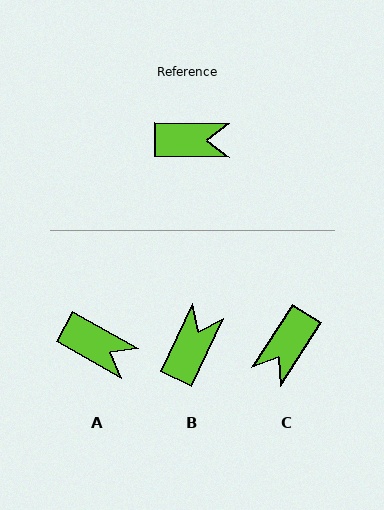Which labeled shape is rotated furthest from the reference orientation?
C, about 122 degrees away.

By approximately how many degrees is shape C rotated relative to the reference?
Approximately 122 degrees clockwise.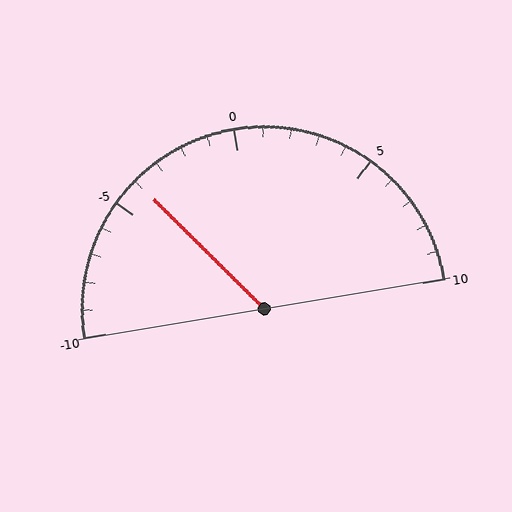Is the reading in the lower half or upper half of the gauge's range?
The reading is in the lower half of the range (-10 to 10).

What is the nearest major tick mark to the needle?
The nearest major tick mark is -5.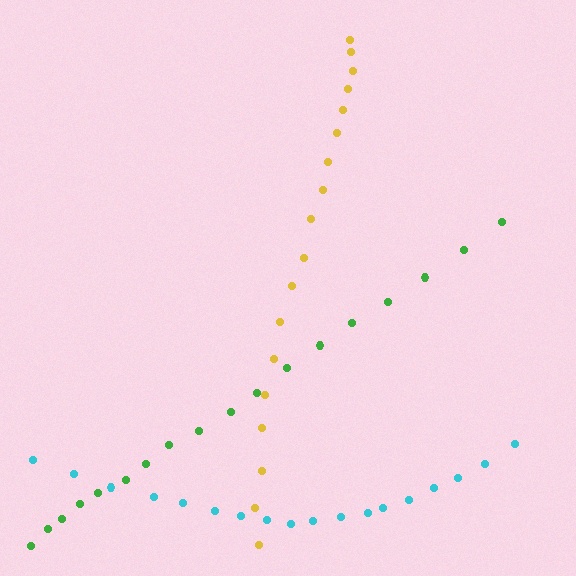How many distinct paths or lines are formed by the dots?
There are 3 distinct paths.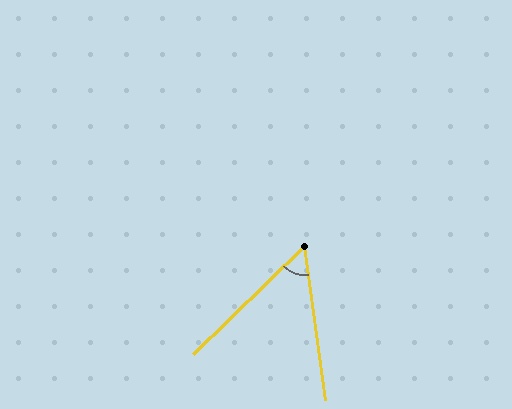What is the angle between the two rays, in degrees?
Approximately 54 degrees.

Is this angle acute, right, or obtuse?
It is acute.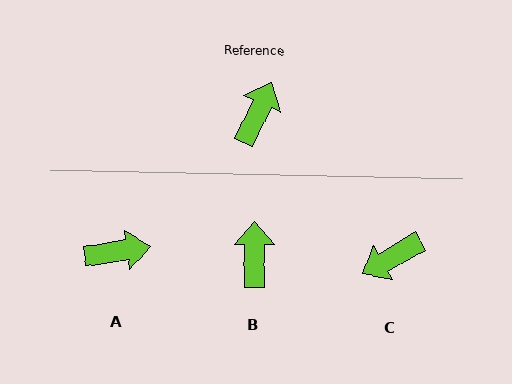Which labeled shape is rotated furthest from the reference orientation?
C, about 145 degrees away.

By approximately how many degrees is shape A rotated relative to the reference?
Approximately 56 degrees clockwise.